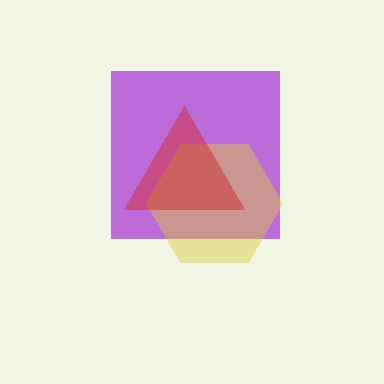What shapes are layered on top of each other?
The layered shapes are: a purple square, a yellow hexagon, a red triangle.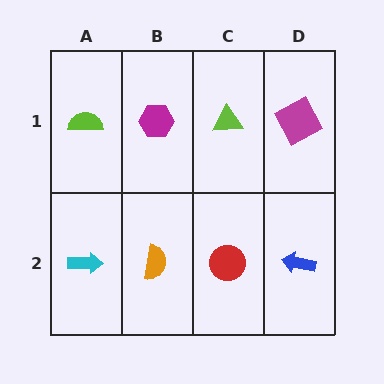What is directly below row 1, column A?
A cyan arrow.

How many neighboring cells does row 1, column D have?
2.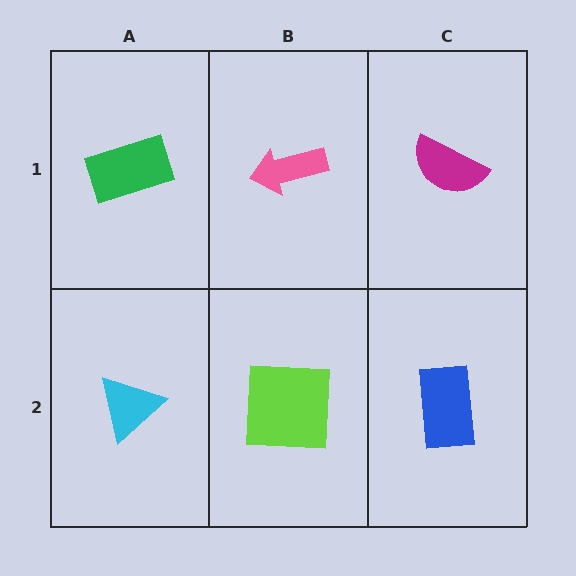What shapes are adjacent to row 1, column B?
A lime square (row 2, column B), a green rectangle (row 1, column A), a magenta semicircle (row 1, column C).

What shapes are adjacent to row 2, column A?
A green rectangle (row 1, column A), a lime square (row 2, column B).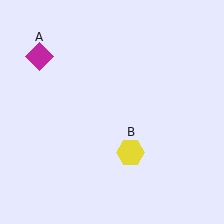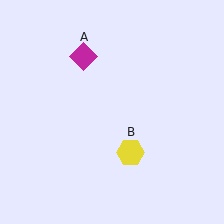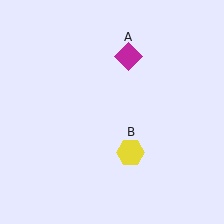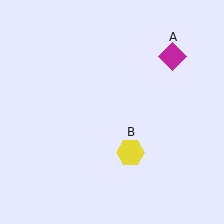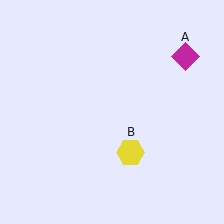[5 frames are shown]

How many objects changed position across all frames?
1 object changed position: magenta diamond (object A).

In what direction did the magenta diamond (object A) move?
The magenta diamond (object A) moved right.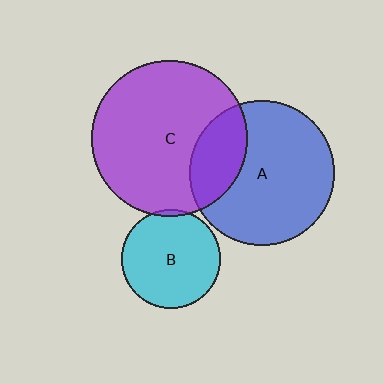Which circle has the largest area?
Circle C (purple).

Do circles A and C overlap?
Yes.